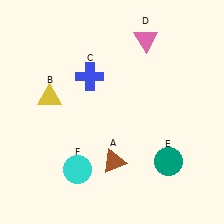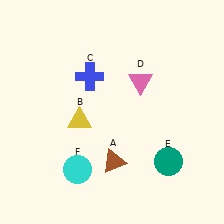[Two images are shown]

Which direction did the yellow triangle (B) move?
The yellow triangle (B) moved right.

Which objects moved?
The objects that moved are: the yellow triangle (B), the pink triangle (D).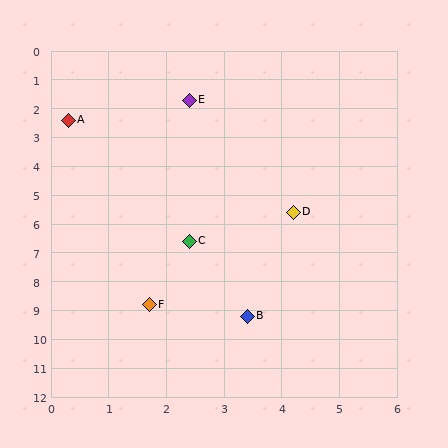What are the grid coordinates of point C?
Point C is at approximately (2.4, 6.6).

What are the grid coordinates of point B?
Point B is at approximately (3.4, 9.2).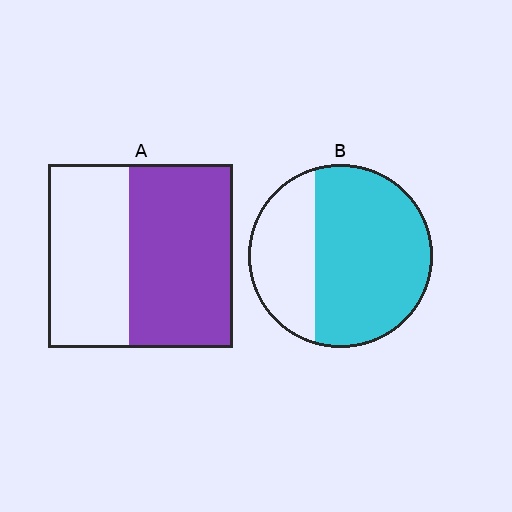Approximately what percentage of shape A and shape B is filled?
A is approximately 55% and B is approximately 65%.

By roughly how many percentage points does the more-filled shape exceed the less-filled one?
By roughly 10 percentage points (B over A).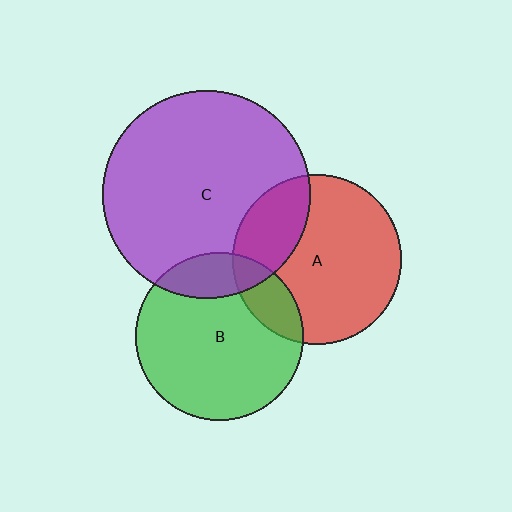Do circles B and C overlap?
Yes.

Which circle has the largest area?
Circle C (purple).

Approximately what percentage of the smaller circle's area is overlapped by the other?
Approximately 15%.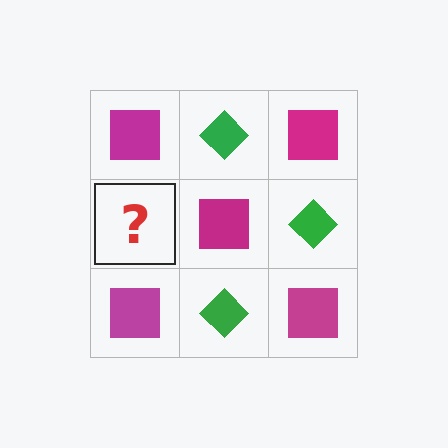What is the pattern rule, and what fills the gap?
The rule is that it alternates magenta square and green diamond in a checkerboard pattern. The gap should be filled with a green diamond.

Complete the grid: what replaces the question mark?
The question mark should be replaced with a green diamond.